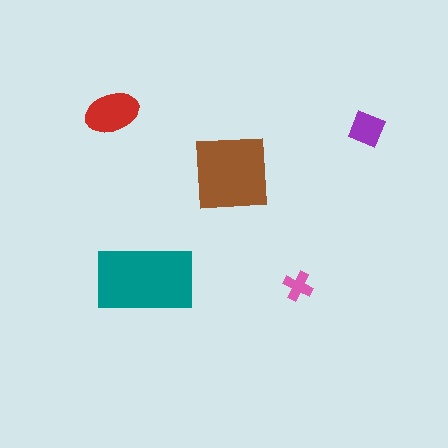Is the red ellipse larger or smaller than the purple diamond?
Larger.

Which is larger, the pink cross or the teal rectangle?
The teal rectangle.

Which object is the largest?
The teal rectangle.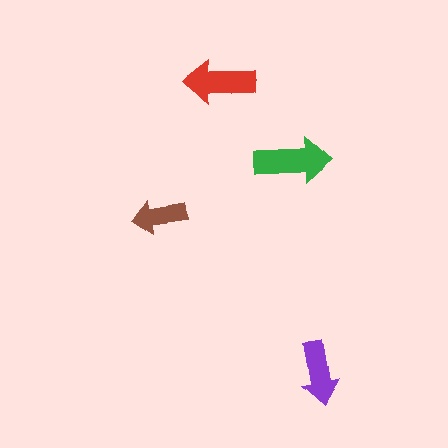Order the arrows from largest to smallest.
the green one, the red one, the purple one, the brown one.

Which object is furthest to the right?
The purple arrow is rightmost.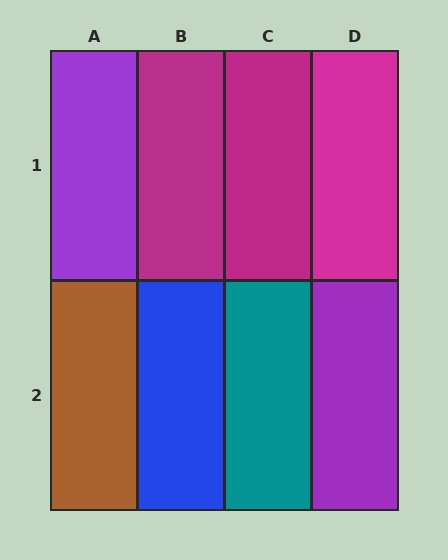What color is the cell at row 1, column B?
Magenta.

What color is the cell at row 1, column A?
Purple.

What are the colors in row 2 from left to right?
Brown, blue, teal, purple.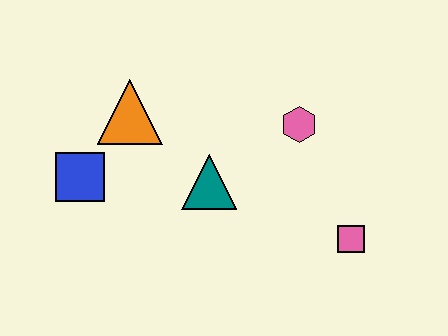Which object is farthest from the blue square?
The pink square is farthest from the blue square.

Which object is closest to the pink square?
The pink hexagon is closest to the pink square.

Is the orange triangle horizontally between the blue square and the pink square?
Yes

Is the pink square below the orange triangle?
Yes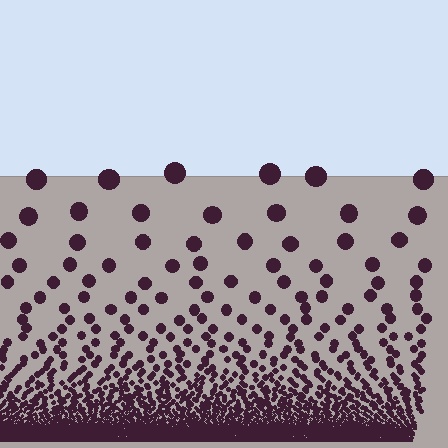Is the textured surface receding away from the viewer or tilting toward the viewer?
The surface appears to tilt toward the viewer. Texture elements get larger and sparser toward the top.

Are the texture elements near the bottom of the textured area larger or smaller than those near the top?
Smaller. The gradient is inverted — elements near the bottom are smaller and denser.